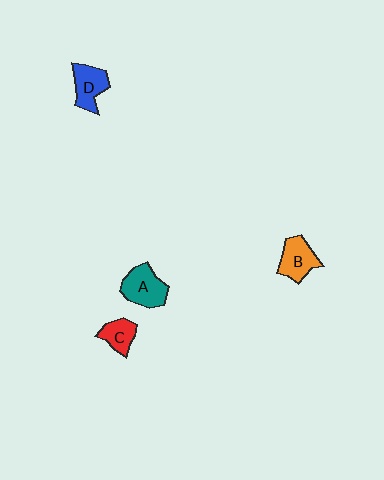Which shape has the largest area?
Shape A (teal).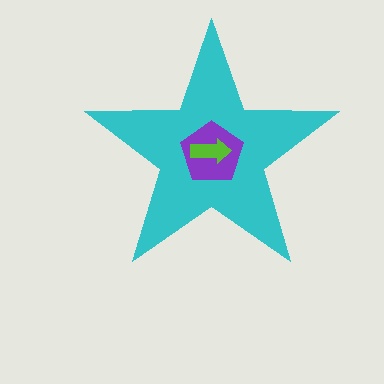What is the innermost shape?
The lime arrow.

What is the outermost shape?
The cyan star.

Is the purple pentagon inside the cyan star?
Yes.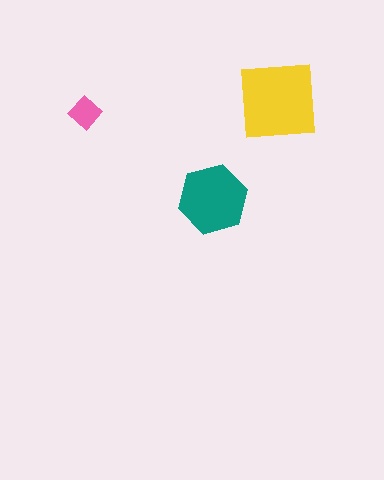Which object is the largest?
The yellow square.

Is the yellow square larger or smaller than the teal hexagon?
Larger.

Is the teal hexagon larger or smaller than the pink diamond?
Larger.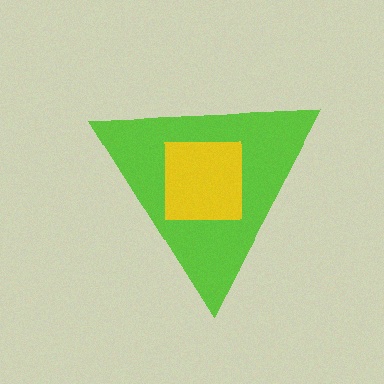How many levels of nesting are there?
2.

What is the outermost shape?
The lime triangle.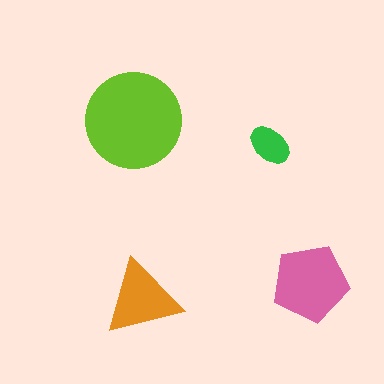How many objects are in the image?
There are 4 objects in the image.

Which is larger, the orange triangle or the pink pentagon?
The pink pentagon.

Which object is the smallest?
The green ellipse.